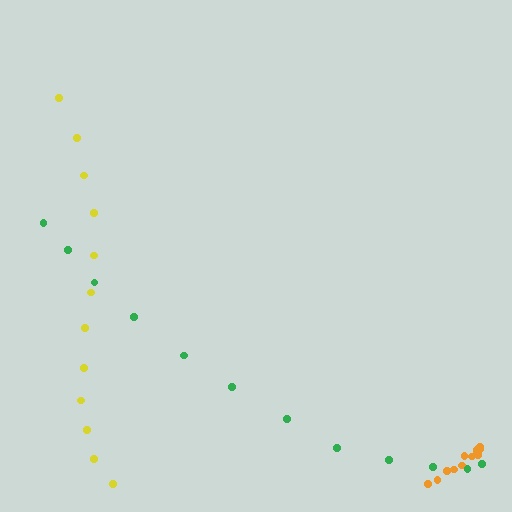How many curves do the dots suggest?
There are 3 distinct paths.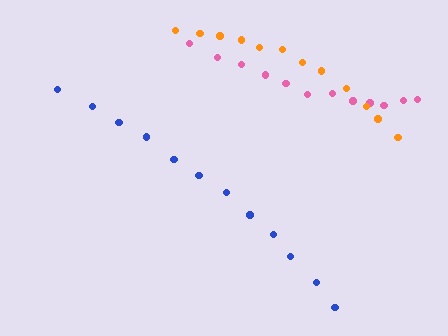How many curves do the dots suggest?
There are 3 distinct paths.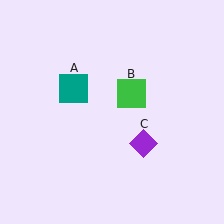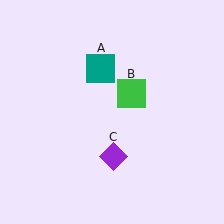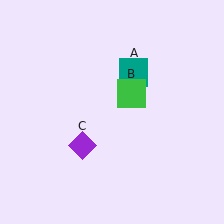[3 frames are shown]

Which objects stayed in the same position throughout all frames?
Green square (object B) remained stationary.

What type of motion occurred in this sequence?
The teal square (object A), purple diamond (object C) rotated clockwise around the center of the scene.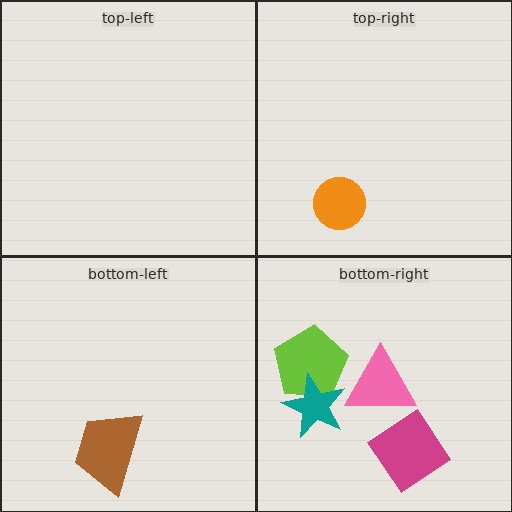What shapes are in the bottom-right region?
The pink triangle, the lime pentagon, the teal star, the magenta diamond.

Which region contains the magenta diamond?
The bottom-right region.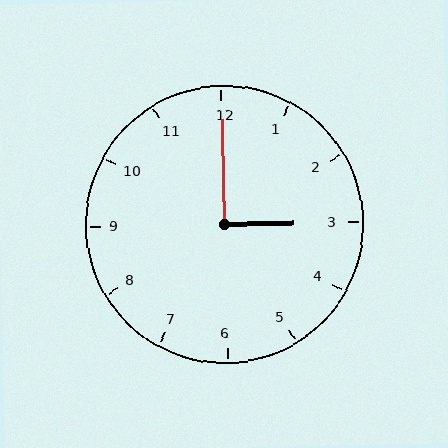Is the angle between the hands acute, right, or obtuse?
It is right.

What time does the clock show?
3:00.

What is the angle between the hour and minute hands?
Approximately 90 degrees.